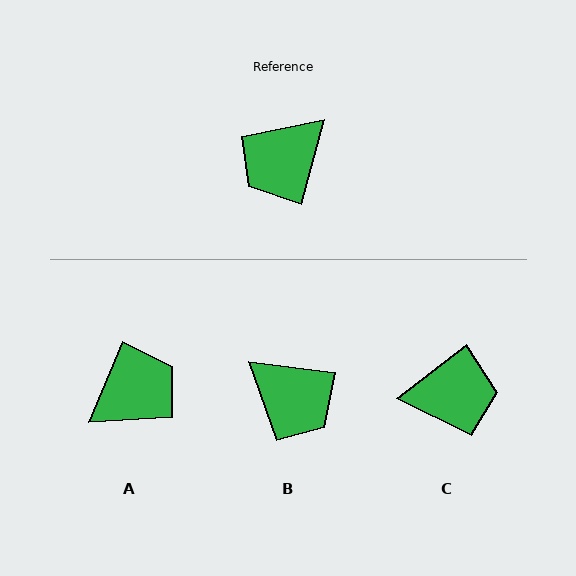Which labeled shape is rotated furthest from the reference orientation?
A, about 172 degrees away.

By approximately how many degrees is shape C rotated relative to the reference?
Approximately 142 degrees counter-clockwise.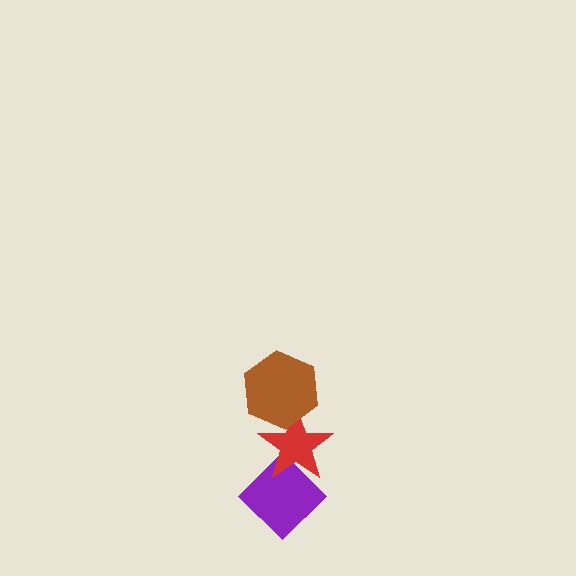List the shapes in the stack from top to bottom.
From top to bottom: the brown hexagon, the red star, the purple diamond.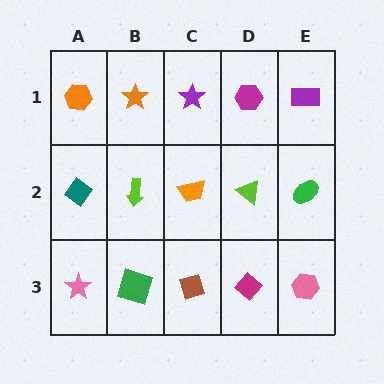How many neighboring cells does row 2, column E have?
3.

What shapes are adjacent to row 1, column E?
A green ellipse (row 2, column E), a magenta hexagon (row 1, column D).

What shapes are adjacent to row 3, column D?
A lime triangle (row 2, column D), a brown diamond (row 3, column C), a pink hexagon (row 3, column E).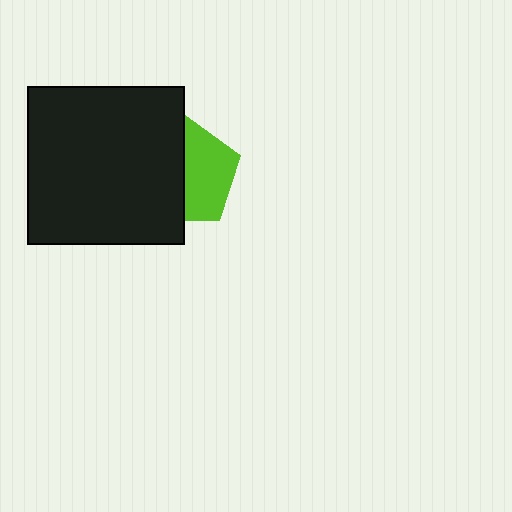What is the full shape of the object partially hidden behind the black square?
The partially hidden object is a lime pentagon.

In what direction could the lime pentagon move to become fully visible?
The lime pentagon could move right. That would shift it out from behind the black square entirely.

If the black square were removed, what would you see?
You would see the complete lime pentagon.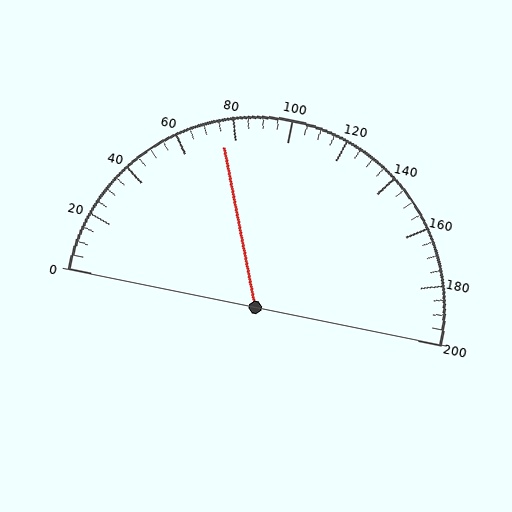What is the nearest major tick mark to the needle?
The nearest major tick mark is 80.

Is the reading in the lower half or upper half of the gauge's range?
The reading is in the lower half of the range (0 to 200).